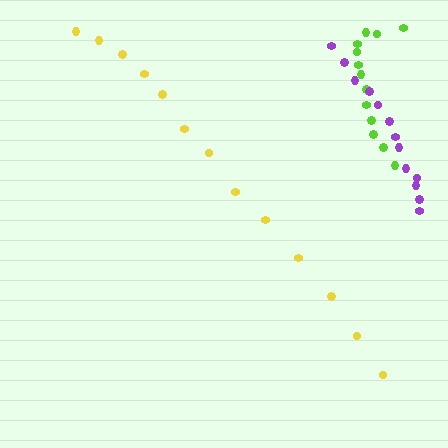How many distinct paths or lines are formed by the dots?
There are 3 distinct paths.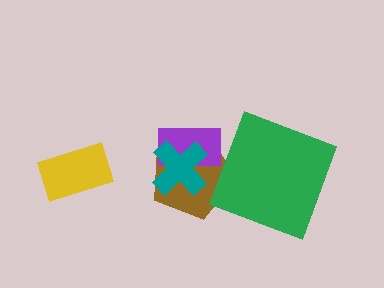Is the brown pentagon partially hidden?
Yes, it is partially covered by another shape.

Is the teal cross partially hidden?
No, no other shape covers it.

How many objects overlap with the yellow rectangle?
0 objects overlap with the yellow rectangle.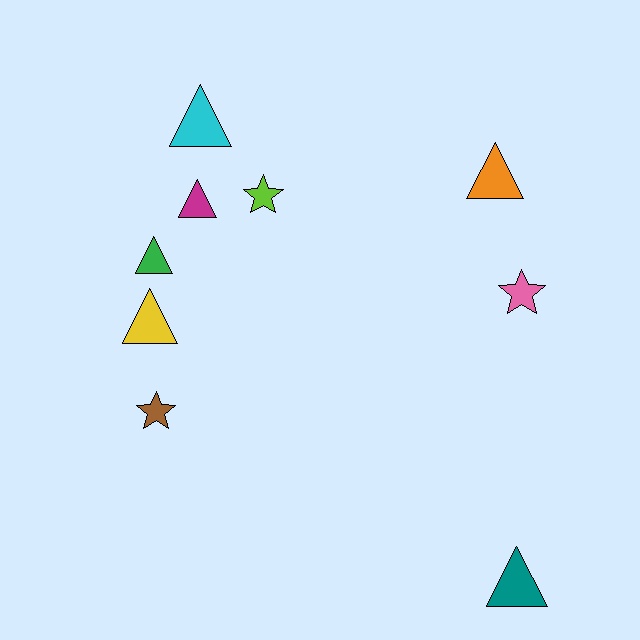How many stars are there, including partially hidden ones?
There are 3 stars.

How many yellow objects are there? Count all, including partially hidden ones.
There is 1 yellow object.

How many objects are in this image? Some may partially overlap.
There are 9 objects.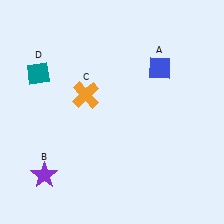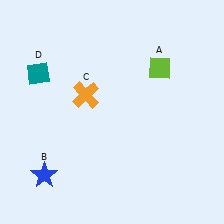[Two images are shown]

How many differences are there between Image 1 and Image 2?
There are 2 differences between the two images.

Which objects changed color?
A changed from blue to lime. B changed from purple to blue.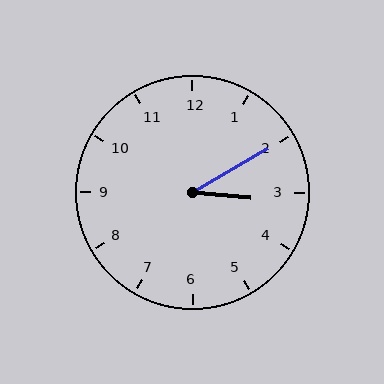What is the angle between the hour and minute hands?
Approximately 35 degrees.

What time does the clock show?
3:10.